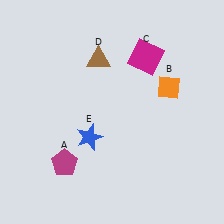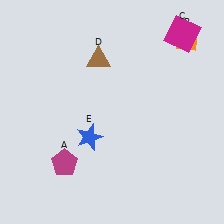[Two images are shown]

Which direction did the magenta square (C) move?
The magenta square (C) moved right.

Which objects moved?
The objects that moved are: the orange diamond (B), the magenta square (C).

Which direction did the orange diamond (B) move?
The orange diamond (B) moved up.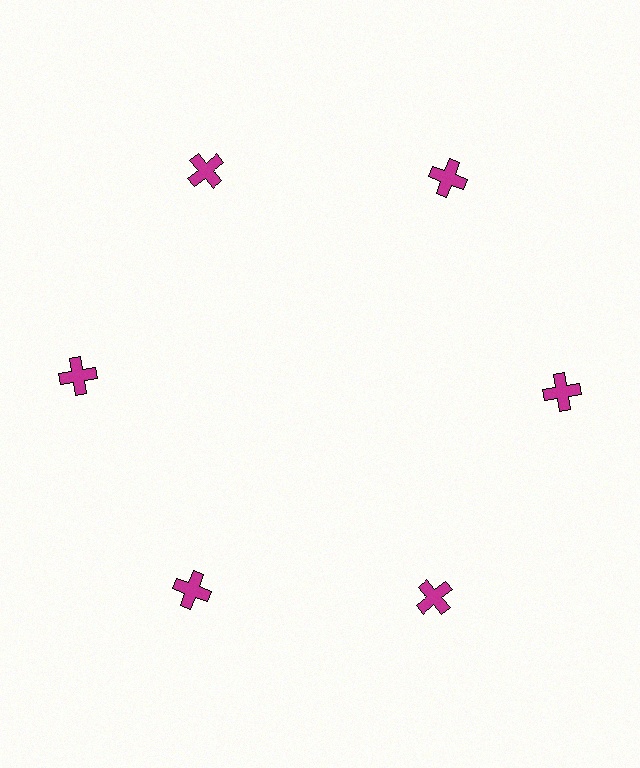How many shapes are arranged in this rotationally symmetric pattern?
There are 6 shapes, arranged in 6 groups of 1.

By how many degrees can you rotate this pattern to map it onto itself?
The pattern maps onto itself every 60 degrees of rotation.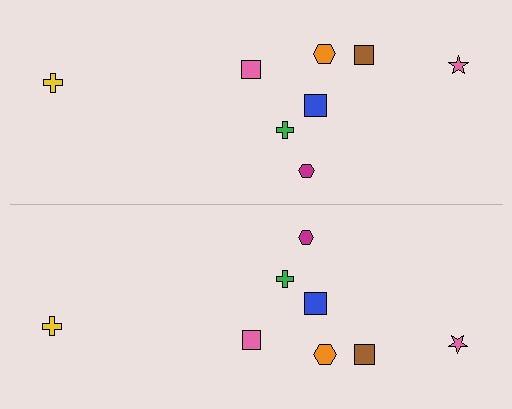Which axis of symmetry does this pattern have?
The pattern has a horizontal axis of symmetry running through the center of the image.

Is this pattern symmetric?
Yes, this pattern has bilateral (reflection) symmetry.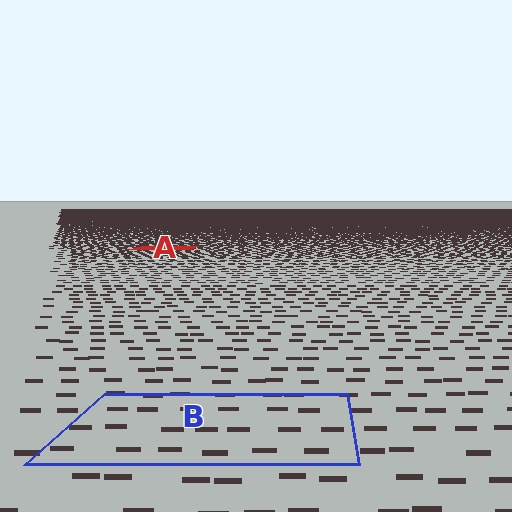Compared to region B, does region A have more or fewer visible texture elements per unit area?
Region A has more texture elements per unit area — they are packed more densely because it is farther away.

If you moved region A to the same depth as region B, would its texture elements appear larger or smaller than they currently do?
They would appear larger. At a closer depth, the same texture elements are projected at a bigger on-screen size.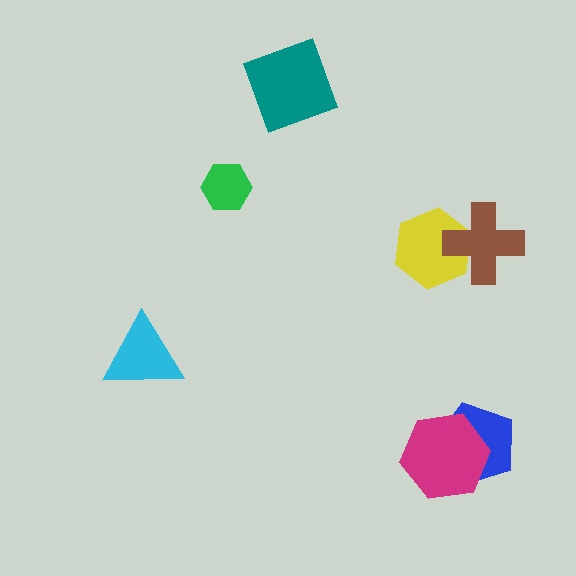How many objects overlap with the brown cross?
1 object overlaps with the brown cross.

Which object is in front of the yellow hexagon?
The brown cross is in front of the yellow hexagon.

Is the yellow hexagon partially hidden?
Yes, it is partially covered by another shape.